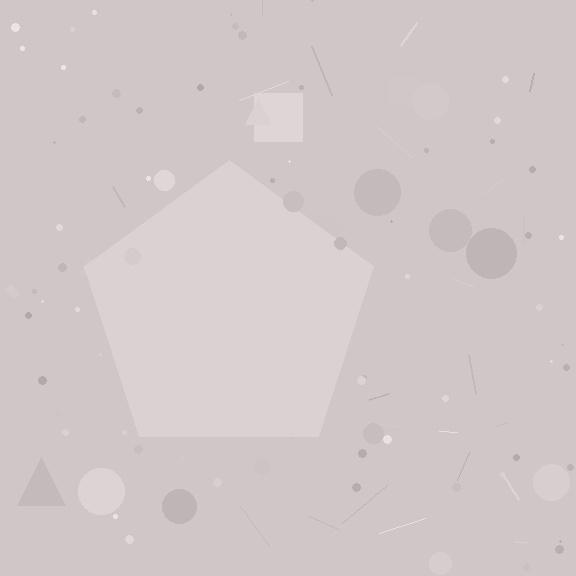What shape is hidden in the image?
A pentagon is hidden in the image.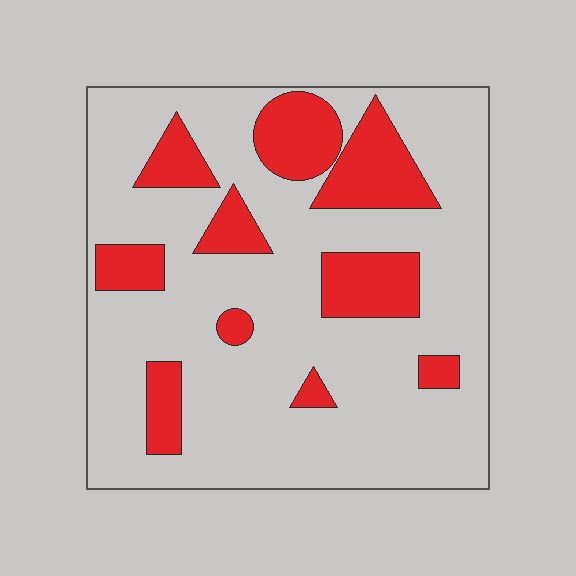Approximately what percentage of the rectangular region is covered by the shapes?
Approximately 25%.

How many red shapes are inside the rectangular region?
10.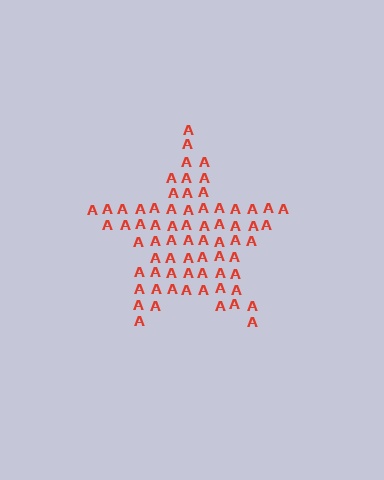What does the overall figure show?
The overall figure shows a star.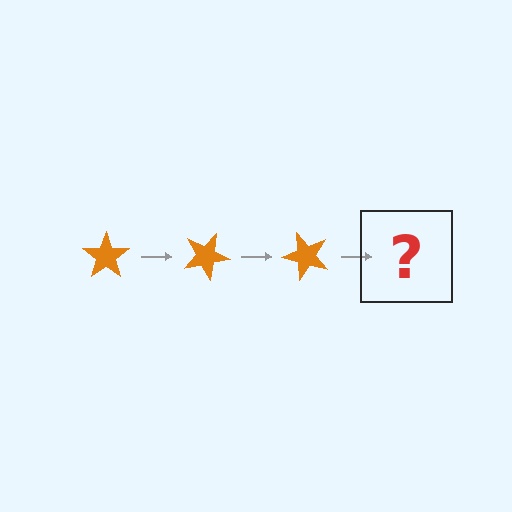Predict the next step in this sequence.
The next step is an orange star rotated 75 degrees.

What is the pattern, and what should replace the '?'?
The pattern is that the star rotates 25 degrees each step. The '?' should be an orange star rotated 75 degrees.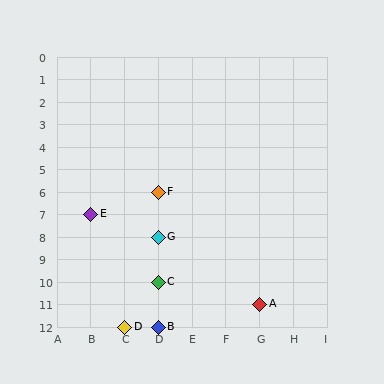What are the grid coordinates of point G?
Point G is at grid coordinates (D, 8).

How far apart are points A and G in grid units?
Points A and G are 3 columns and 3 rows apart (about 4.2 grid units diagonally).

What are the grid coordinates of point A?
Point A is at grid coordinates (G, 11).